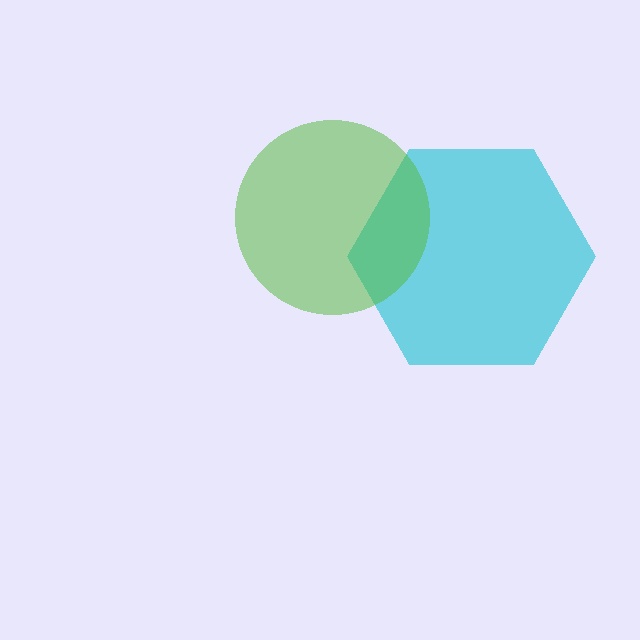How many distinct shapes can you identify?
There are 2 distinct shapes: a cyan hexagon, a lime circle.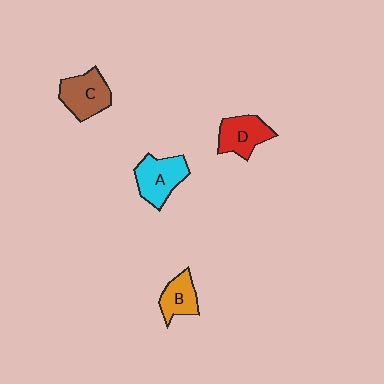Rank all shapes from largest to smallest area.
From largest to smallest: A (cyan), C (brown), D (red), B (orange).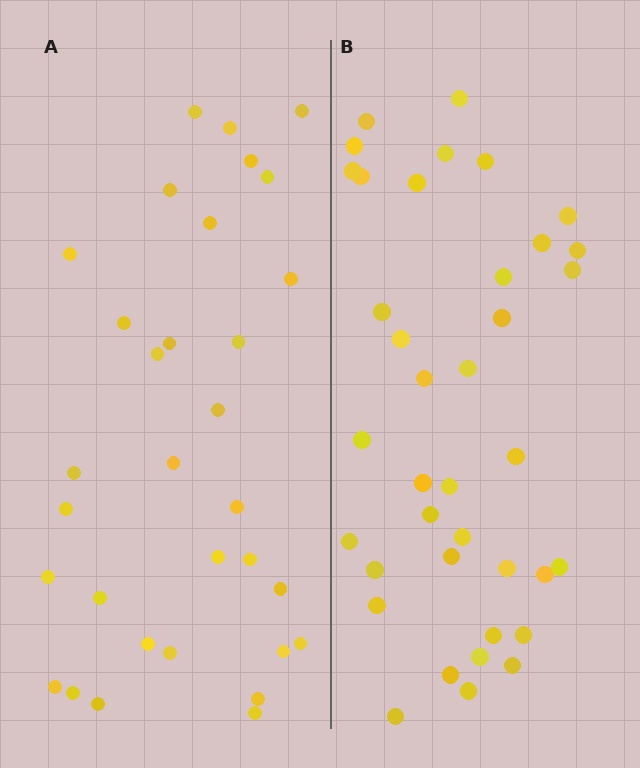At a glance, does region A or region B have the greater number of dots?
Region B (the right region) has more dots.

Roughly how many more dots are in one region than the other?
Region B has about 6 more dots than region A.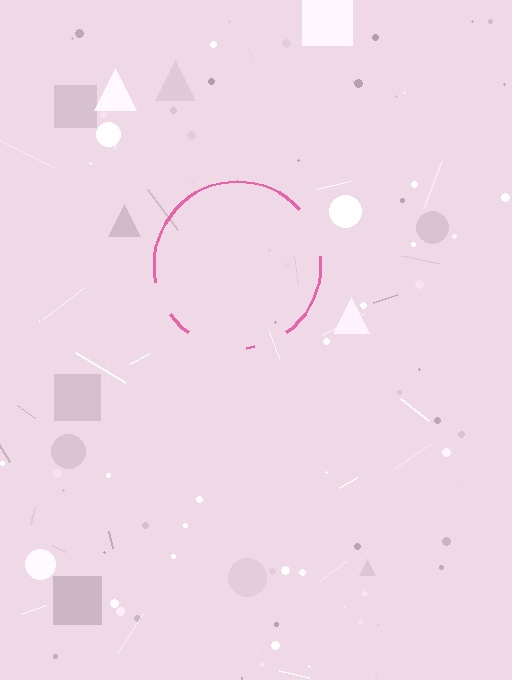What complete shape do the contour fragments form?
The contour fragments form a circle.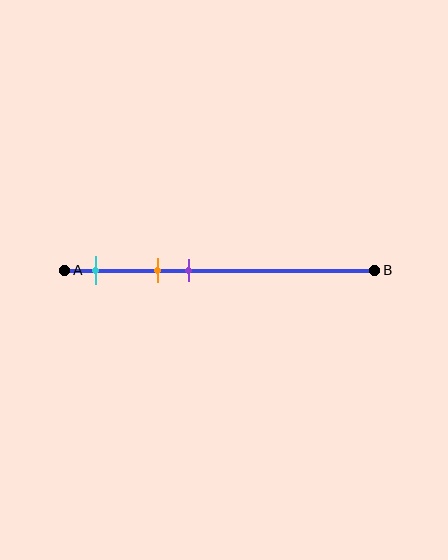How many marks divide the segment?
There are 3 marks dividing the segment.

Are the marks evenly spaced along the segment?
Yes, the marks are approximately evenly spaced.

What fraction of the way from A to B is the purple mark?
The purple mark is approximately 40% (0.4) of the way from A to B.